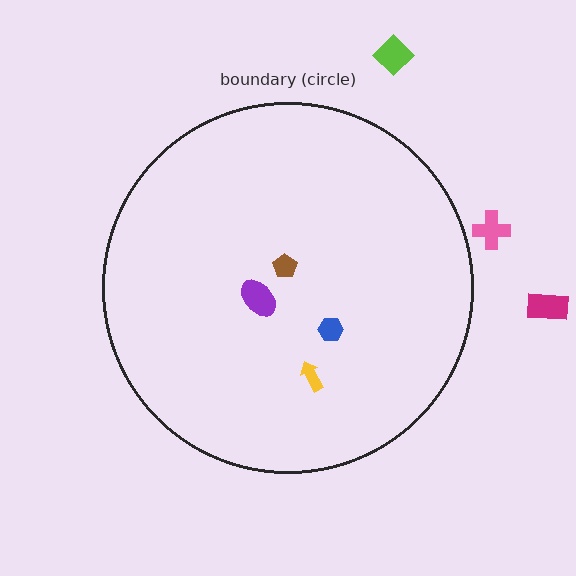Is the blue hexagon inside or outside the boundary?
Inside.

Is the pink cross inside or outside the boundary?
Outside.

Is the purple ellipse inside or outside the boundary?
Inside.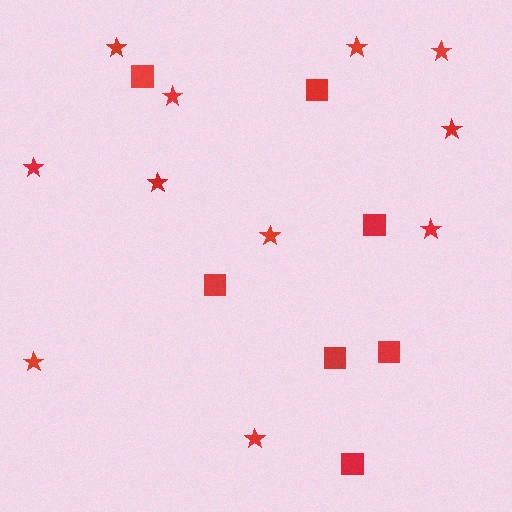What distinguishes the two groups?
There are 2 groups: one group of squares (7) and one group of stars (11).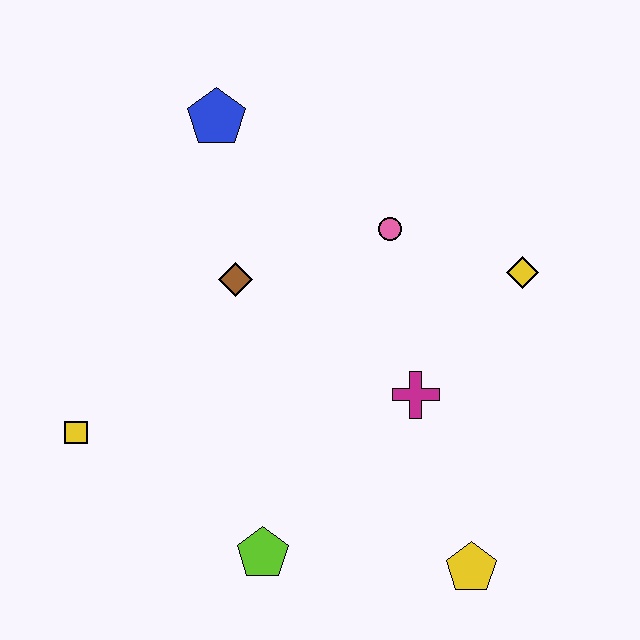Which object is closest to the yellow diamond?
The pink circle is closest to the yellow diamond.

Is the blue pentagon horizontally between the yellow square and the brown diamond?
Yes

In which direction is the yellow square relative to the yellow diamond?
The yellow square is to the left of the yellow diamond.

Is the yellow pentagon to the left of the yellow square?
No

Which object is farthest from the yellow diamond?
The yellow square is farthest from the yellow diamond.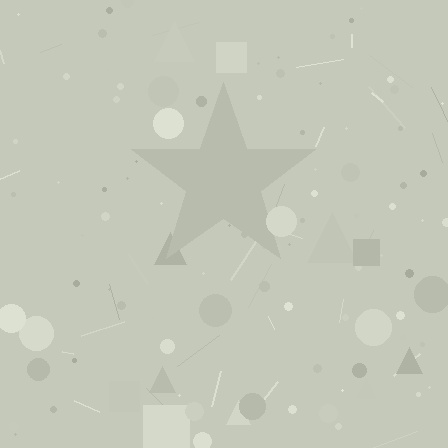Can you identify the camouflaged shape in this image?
The camouflaged shape is a star.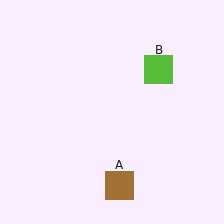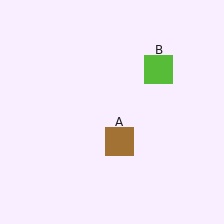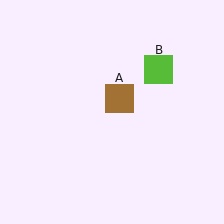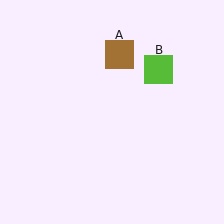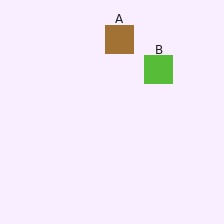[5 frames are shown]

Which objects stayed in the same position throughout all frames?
Lime square (object B) remained stationary.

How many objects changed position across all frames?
1 object changed position: brown square (object A).